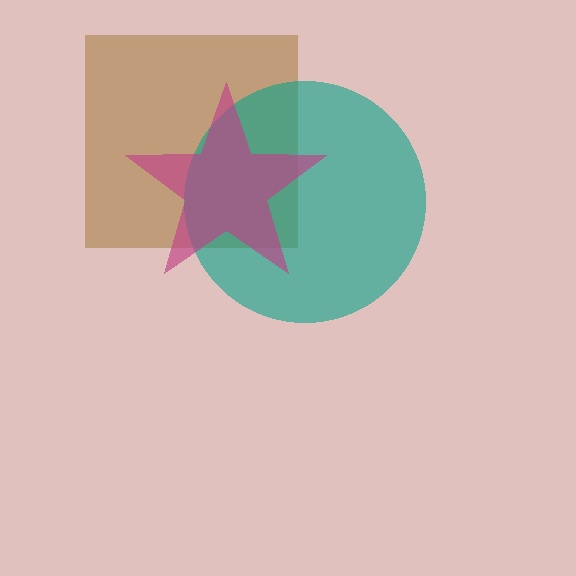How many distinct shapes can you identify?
There are 3 distinct shapes: a brown square, a teal circle, a magenta star.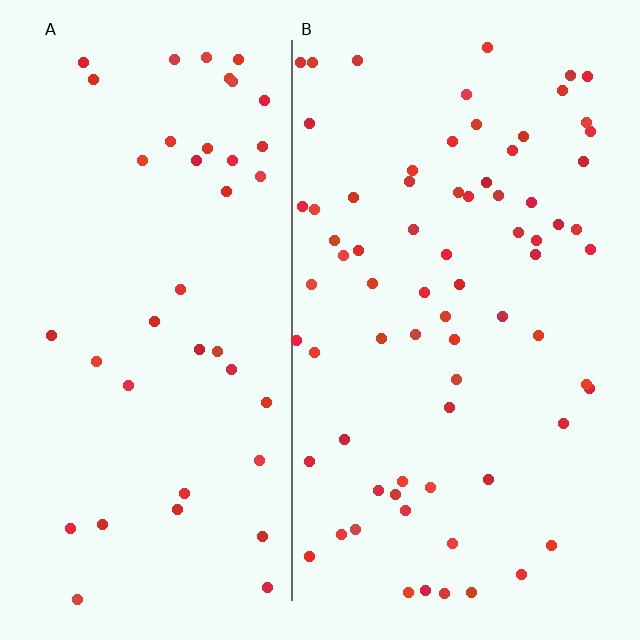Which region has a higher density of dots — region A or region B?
B (the right).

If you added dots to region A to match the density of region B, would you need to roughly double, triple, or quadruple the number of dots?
Approximately double.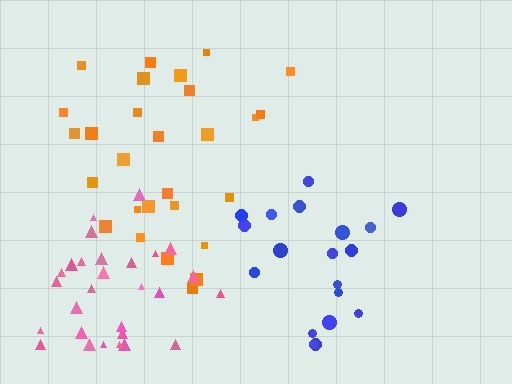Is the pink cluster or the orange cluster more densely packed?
Pink.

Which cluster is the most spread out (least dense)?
Blue.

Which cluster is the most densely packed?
Pink.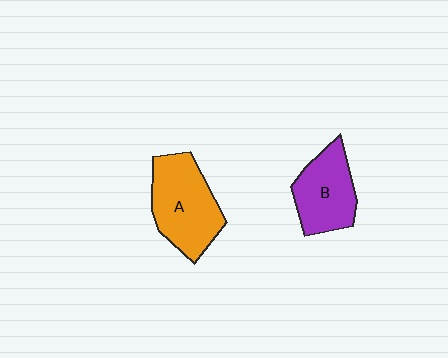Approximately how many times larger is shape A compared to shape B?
Approximately 1.2 times.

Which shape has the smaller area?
Shape B (purple).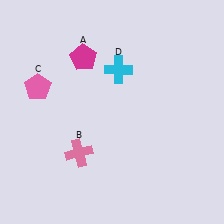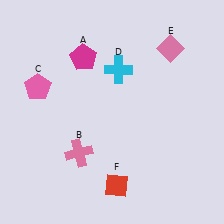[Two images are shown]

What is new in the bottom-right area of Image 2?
A red diamond (F) was added in the bottom-right area of Image 2.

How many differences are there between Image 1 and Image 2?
There are 2 differences between the two images.